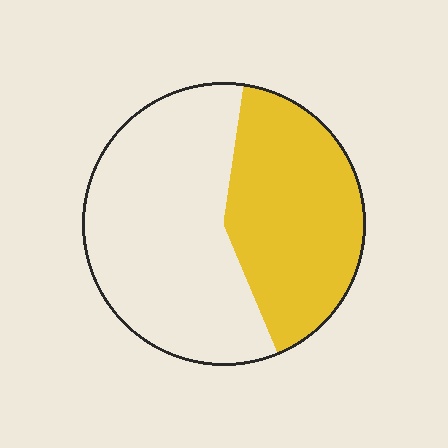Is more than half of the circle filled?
No.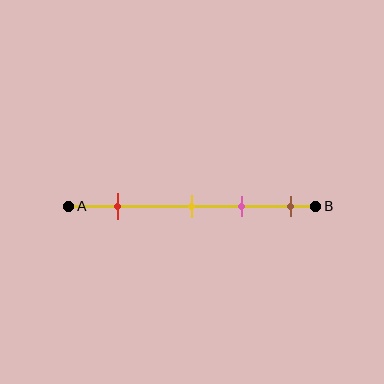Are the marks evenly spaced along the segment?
No, the marks are not evenly spaced.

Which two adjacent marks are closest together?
The yellow and pink marks are the closest adjacent pair.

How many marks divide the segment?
There are 4 marks dividing the segment.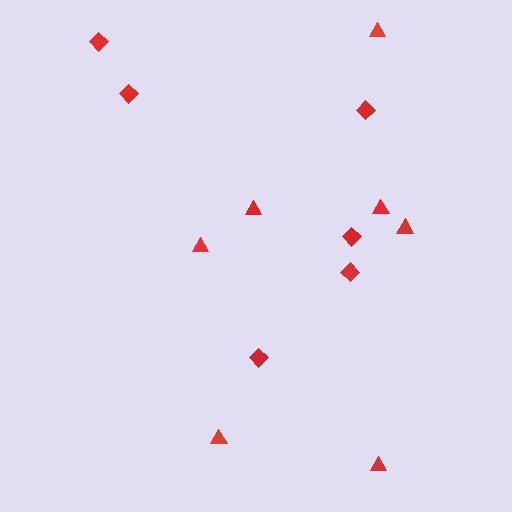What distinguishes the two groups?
There are 2 groups: one group of diamonds (6) and one group of triangles (7).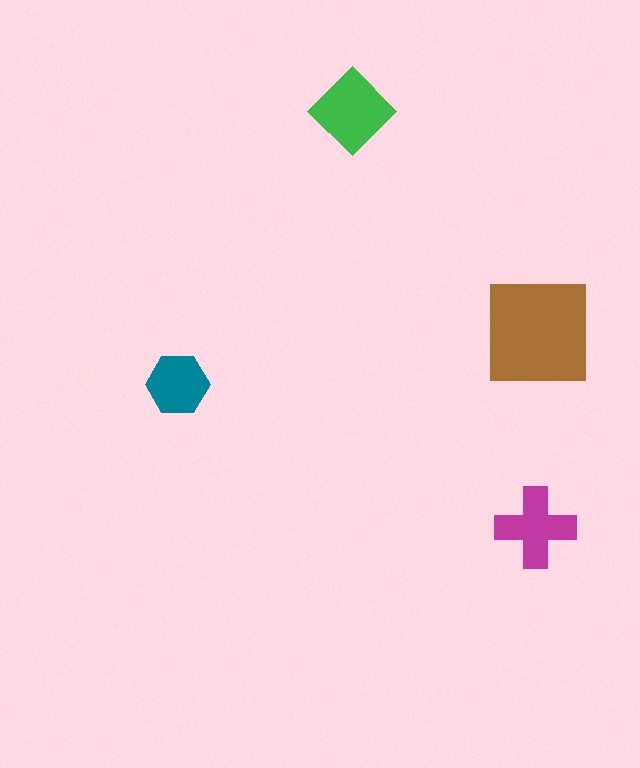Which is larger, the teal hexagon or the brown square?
The brown square.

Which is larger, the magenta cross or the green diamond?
The green diamond.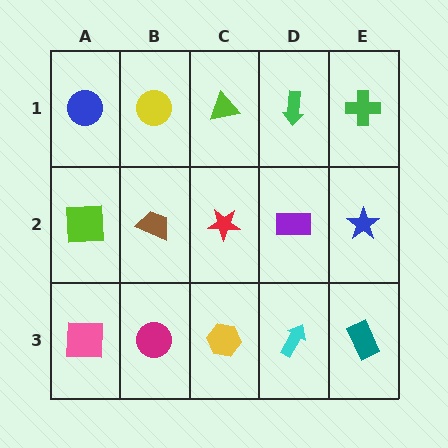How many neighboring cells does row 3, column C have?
3.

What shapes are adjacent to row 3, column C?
A red star (row 2, column C), a magenta circle (row 3, column B), a cyan arrow (row 3, column D).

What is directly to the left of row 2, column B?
A lime square.